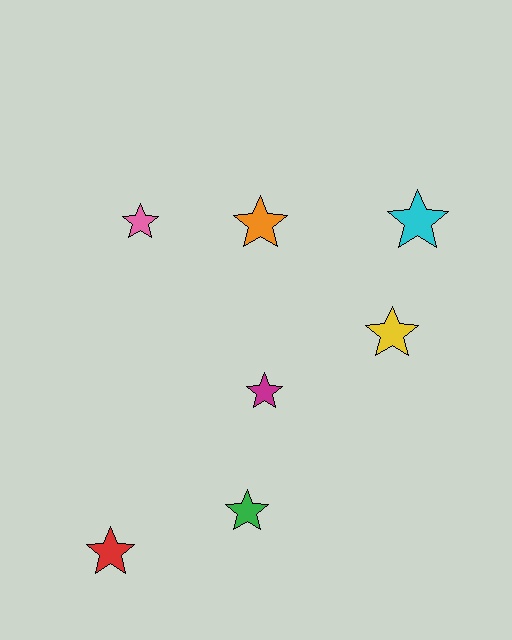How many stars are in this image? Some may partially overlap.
There are 7 stars.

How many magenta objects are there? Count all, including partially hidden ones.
There is 1 magenta object.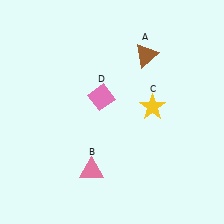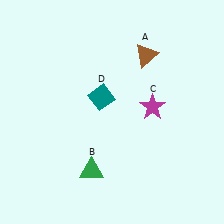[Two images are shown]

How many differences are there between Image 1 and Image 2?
There are 3 differences between the two images.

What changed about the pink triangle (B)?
In Image 1, B is pink. In Image 2, it changed to green.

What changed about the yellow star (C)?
In Image 1, C is yellow. In Image 2, it changed to magenta.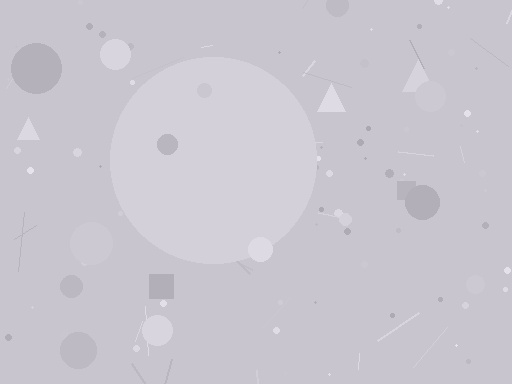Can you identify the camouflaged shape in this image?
The camouflaged shape is a circle.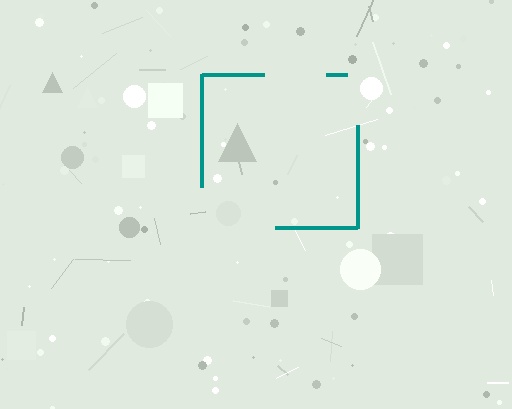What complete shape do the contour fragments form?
The contour fragments form a square.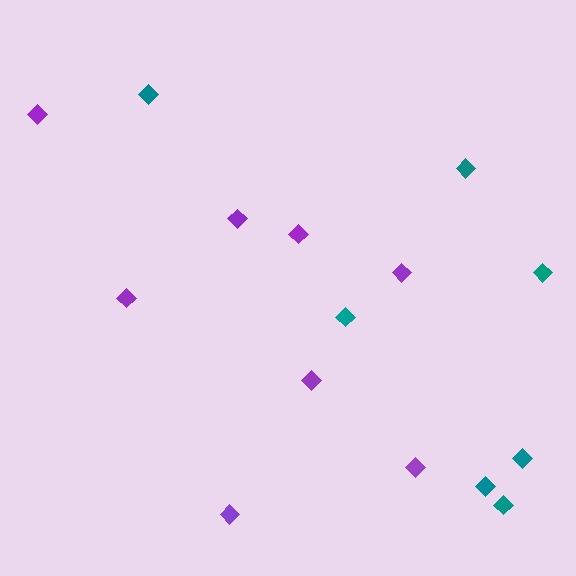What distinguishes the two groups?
There are 2 groups: one group of teal diamonds (7) and one group of purple diamonds (8).